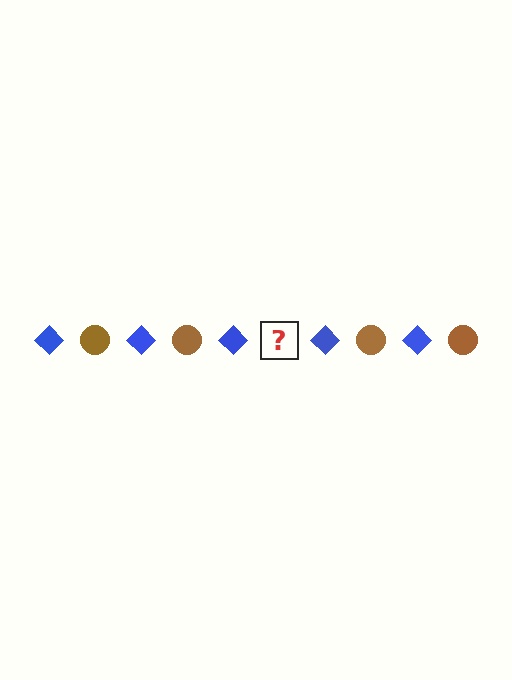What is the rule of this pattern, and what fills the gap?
The rule is that the pattern alternates between blue diamond and brown circle. The gap should be filled with a brown circle.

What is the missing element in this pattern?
The missing element is a brown circle.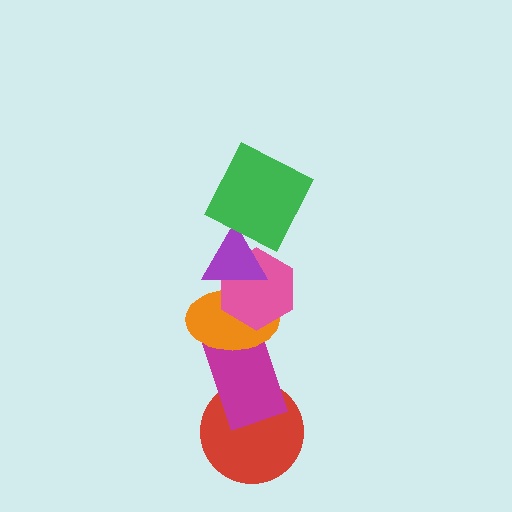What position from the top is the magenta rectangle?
The magenta rectangle is 5th from the top.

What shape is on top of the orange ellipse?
The pink hexagon is on top of the orange ellipse.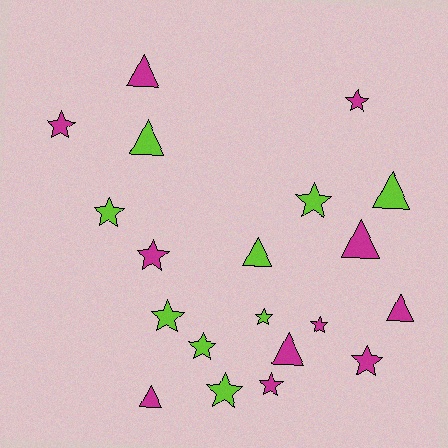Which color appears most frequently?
Magenta, with 11 objects.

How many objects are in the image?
There are 20 objects.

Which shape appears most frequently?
Star, with 12 objects.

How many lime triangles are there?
There are 3 lime triangles.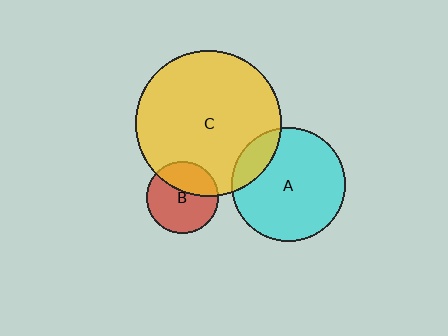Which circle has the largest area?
Circle C (yellow).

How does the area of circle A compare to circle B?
Approximately 2.5 times.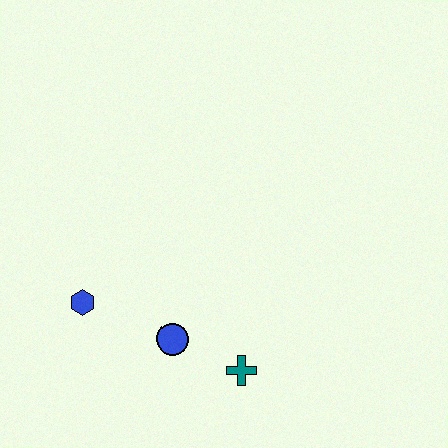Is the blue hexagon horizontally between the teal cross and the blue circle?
No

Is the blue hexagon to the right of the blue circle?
No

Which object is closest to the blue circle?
The teal cross is closest to the blue circle.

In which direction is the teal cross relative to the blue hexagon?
The teal cross is to the right of the blue hexagon.